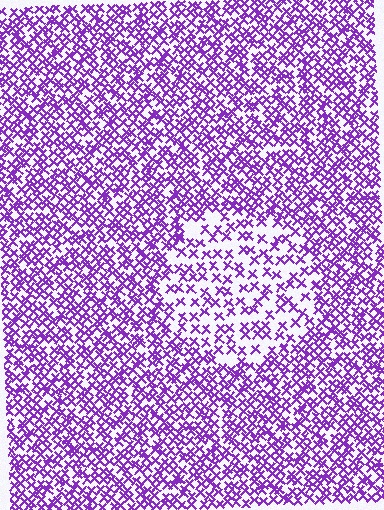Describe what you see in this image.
The image contains small purple elements arranged at two different densities. A circle-shaped region is visible where the elements are less densely packed than the surrounding area.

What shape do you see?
I see a circle.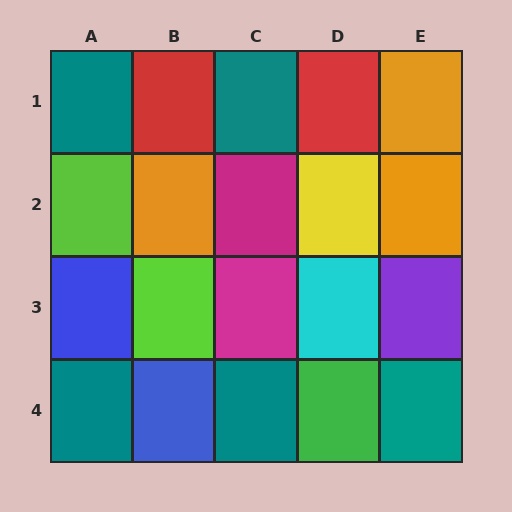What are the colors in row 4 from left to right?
Teal, blue, teal, green, teal.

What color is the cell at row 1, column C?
Teal.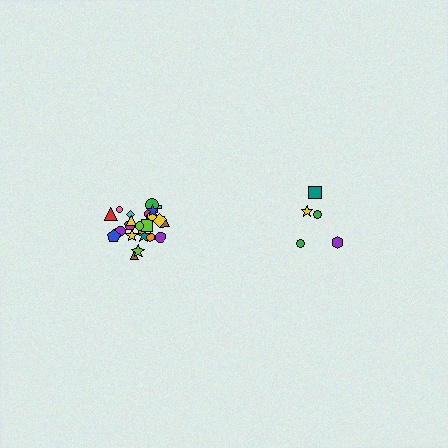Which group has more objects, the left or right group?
The left group.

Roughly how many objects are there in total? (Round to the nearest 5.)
Roughly 30 objects in total.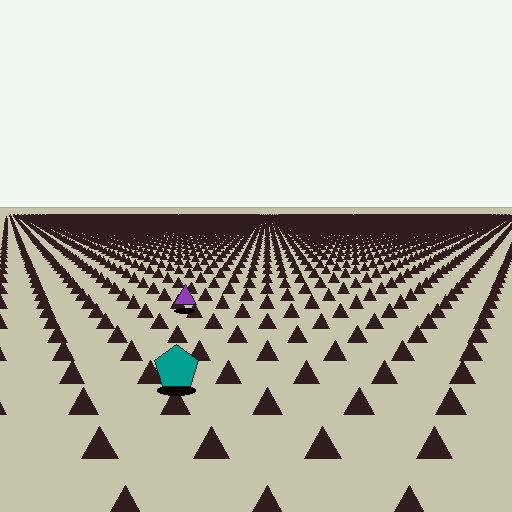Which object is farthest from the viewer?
The purple triangle is farthest from the viewer. It appears smaller and the ground texture around it is denser.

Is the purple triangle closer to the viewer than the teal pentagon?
No. The teal pentagon is closer — you can tell from the texture gradient: the ground texture is coarser near it.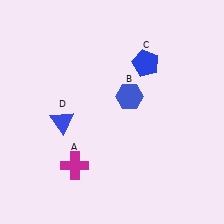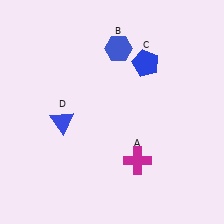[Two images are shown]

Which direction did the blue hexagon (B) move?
The blue hexagon (B) moved up.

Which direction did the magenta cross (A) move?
The magenta cross (A) moved right.